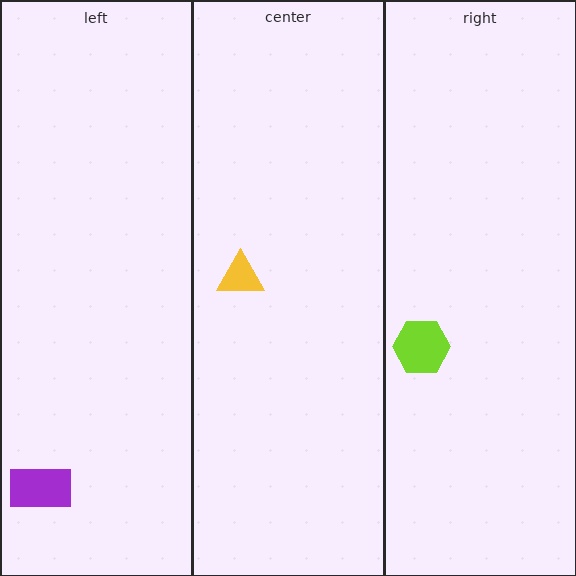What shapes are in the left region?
The purple rectangle.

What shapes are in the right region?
The lime hexagon.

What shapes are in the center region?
The yellow triangle.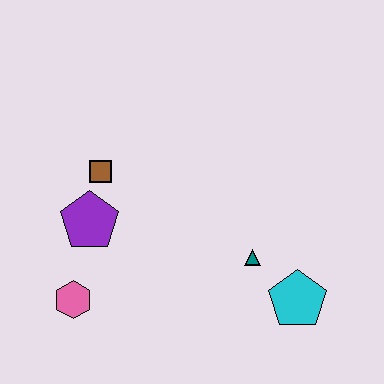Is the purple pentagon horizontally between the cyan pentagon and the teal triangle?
No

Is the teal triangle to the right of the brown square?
Yes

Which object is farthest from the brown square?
The cyan pentagon is farthest from the brown square.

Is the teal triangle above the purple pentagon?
No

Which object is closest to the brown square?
The purple pentagon is closest to the brown square.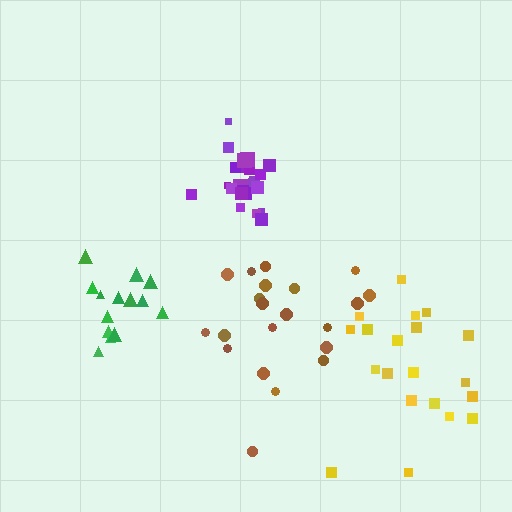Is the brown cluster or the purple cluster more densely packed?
Purple.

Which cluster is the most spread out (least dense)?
Brown.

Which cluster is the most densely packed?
Purple.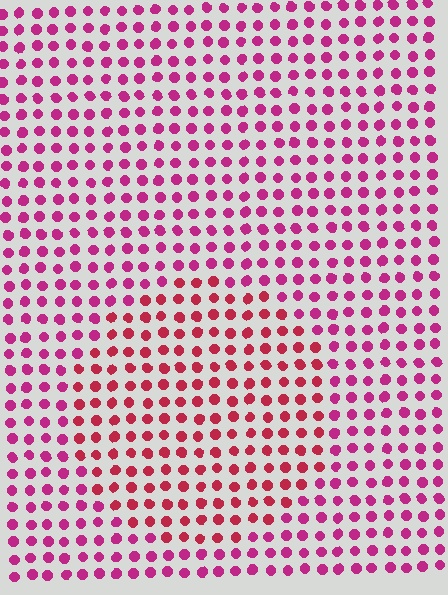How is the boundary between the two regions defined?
The boundary is defined purely by a slight shift in hue (about 25 degrees). Spacing, size, and orientation are identical on both sides.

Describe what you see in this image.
The image is filled with small magenta elements in a uniform arrangement. A circle-shaped region is visible where the elements are tinted to a slightly different hue, forming a subtle color boundary.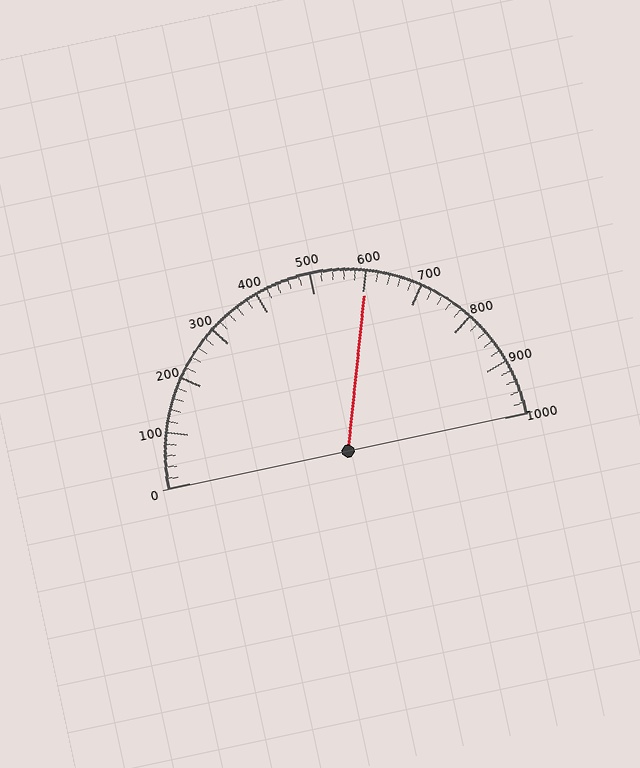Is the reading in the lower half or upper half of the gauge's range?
The reading is in the upper half of the range (0 to 1000).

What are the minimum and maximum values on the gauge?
The gauge ranges from 0 to 1000.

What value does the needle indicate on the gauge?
The needle indicates approximately 600.